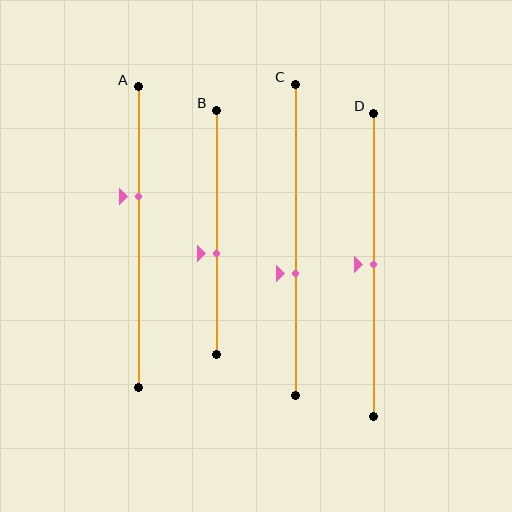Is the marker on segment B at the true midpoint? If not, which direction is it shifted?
No, the marker on segment B is shifted downward by about 9% of the segment length.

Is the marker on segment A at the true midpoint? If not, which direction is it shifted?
No, the marker on segment A is shifted upward by about 13% of the segment length.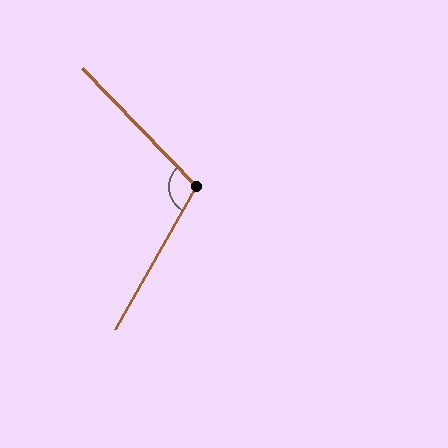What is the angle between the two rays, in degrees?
Approximately 107 degrees.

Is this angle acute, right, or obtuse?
It is obtuse.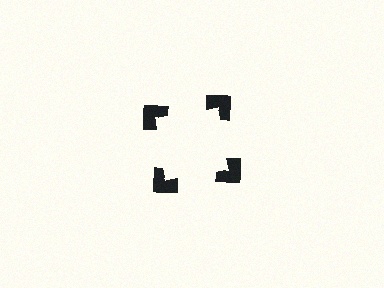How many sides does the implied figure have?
4 sides.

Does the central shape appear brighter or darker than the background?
It typically appears slightly brighter than the background, even though no actual brightness change is drawn.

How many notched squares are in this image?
There are 4 — one at each vertex of the illusory square.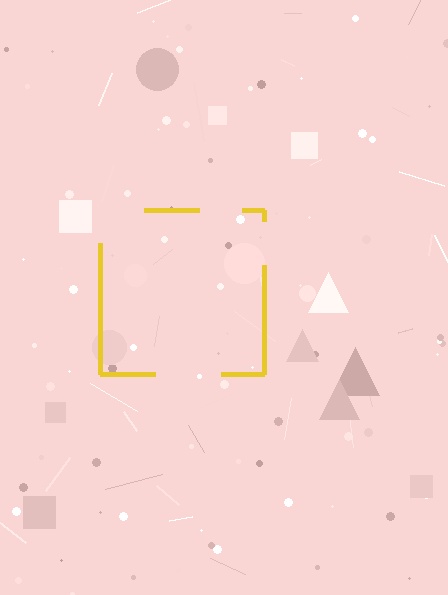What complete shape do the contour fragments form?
The contour fragments form a square.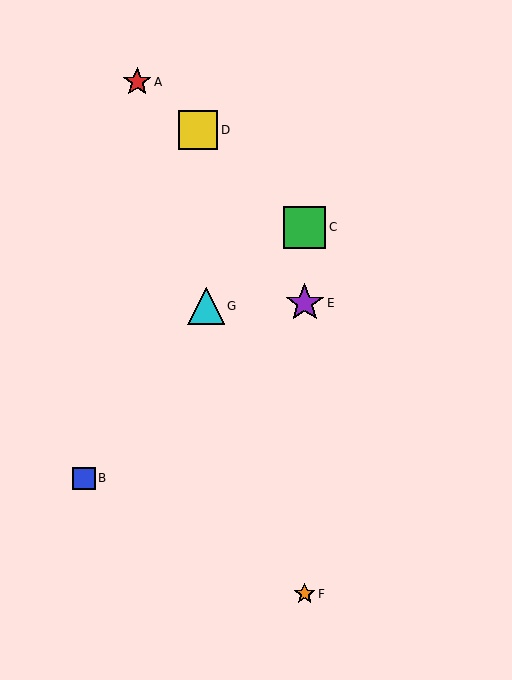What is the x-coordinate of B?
Object B is at x≈84.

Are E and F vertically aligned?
Yes, both are at x≈305.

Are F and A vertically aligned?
No, F is at x≈305 and A is at x≈137.